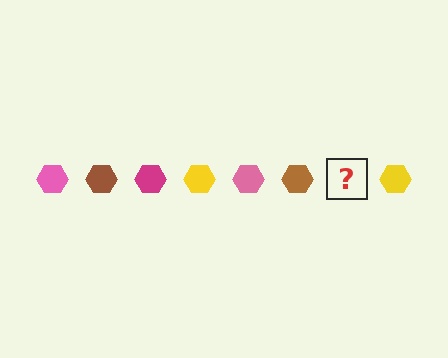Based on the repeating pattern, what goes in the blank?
The blank should be a magenta hexagon.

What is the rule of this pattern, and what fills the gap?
The rule is that the pattern cycles through pink, brown, magenta, yellow hexagons. The gap should be filled with a magenta hexagon.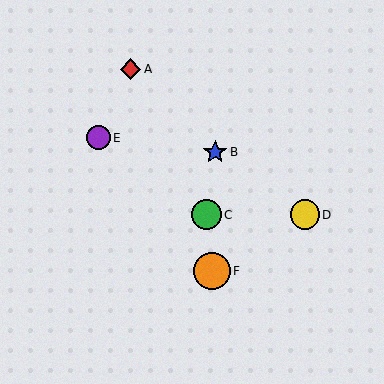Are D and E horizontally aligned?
No, D is at y≈215 and E is at y≈138.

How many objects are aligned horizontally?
2 objects (C, D) are aligned horizontally.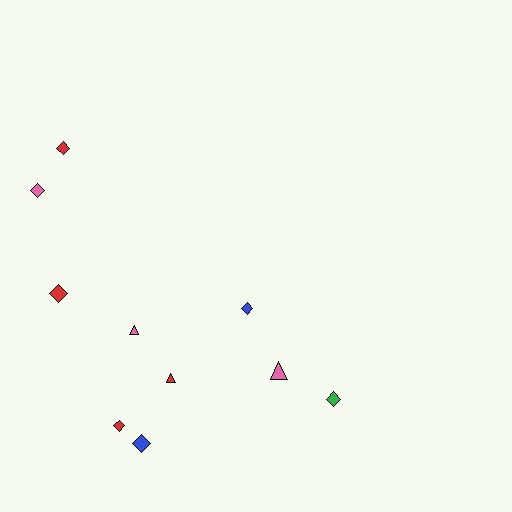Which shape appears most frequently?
Diamond, with 7 objects.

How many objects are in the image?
There are 10 objects.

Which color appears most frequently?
Red, with 4 objects.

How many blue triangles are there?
There are no blue triangles.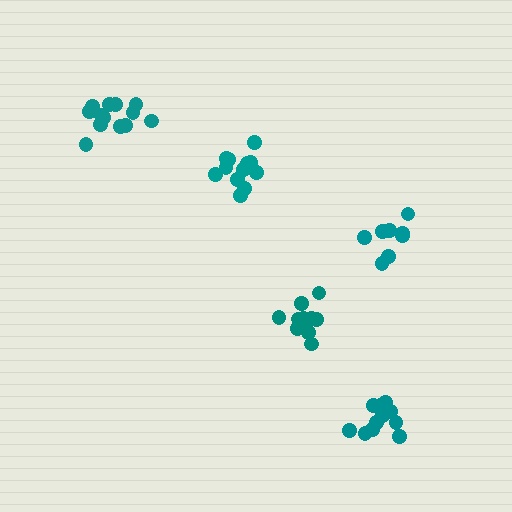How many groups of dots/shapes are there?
There are 5 groups.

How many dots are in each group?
Group 1: 13 dots, Group 2: 8 dots, Group 3: 13 dots, Group 4: 11 dots, Group 5: 13 dots (58 total).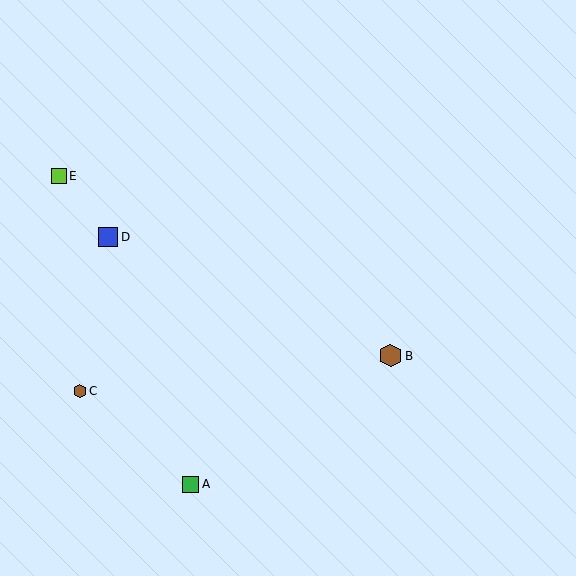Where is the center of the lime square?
The center of the lime square is at (59, 176).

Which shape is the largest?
The brown hexagon (labeled B) is the largest.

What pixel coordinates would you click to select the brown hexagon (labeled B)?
Click at (390, 356) to select the brown hexagon B.